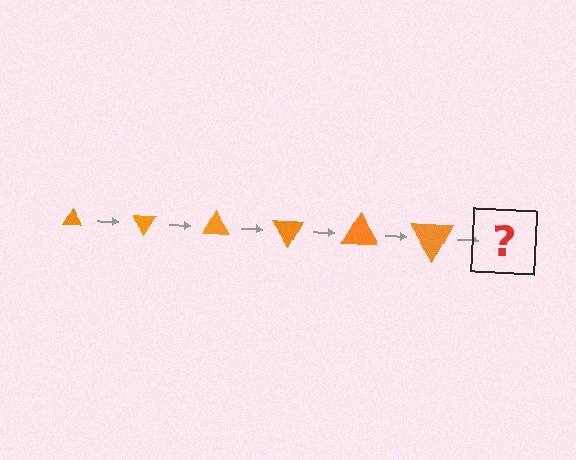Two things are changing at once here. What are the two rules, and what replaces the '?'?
The two rules are that the triangle grows larger each step and it rotates 60 degrees each step. The '?' should be a triangle, larger than the previous one and rotated 360 degrees from the start.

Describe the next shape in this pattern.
It should be a triangle, larger than the previous one and rotated 360 degrees from the start.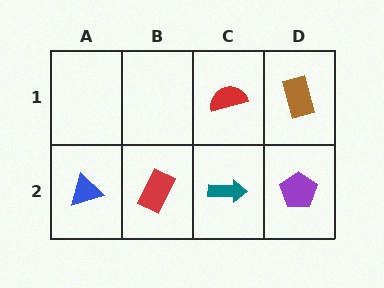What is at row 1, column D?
A brown rectangle.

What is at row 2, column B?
A red rectangle.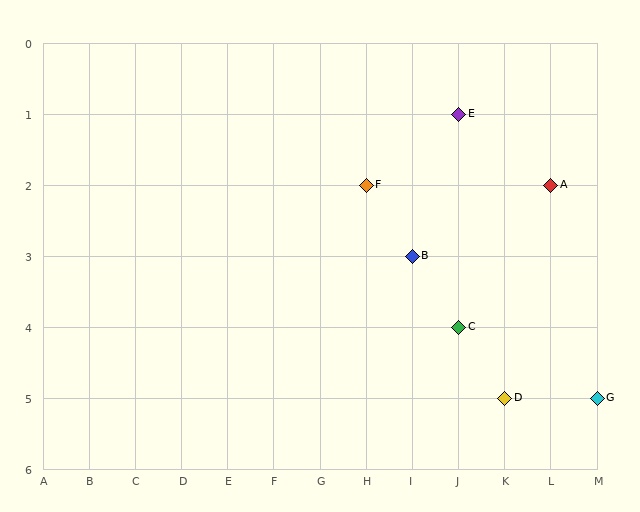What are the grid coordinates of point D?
Point D is at grid coordinates (K, 5).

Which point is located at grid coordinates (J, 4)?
Point C is at (J, 4).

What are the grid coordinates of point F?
Point F is at grid coordinates (H, 2).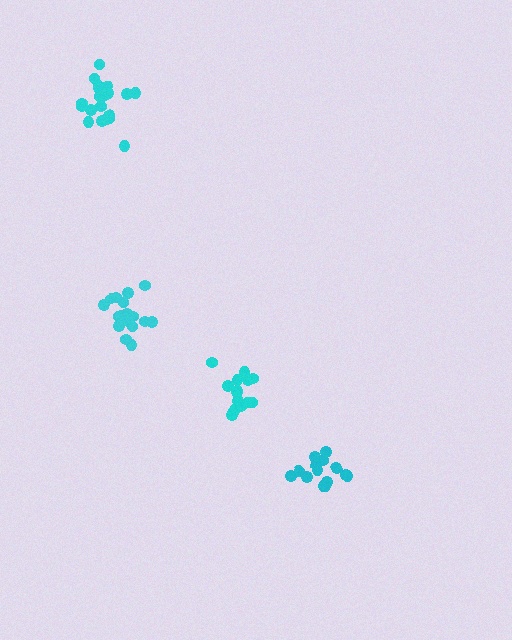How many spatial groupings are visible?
There are 4 spatial groupings.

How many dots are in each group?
Group 1: 19 dots, Group 2: 15 dots, Group 3: 15 dots, Group 4: 19 dots (68 total).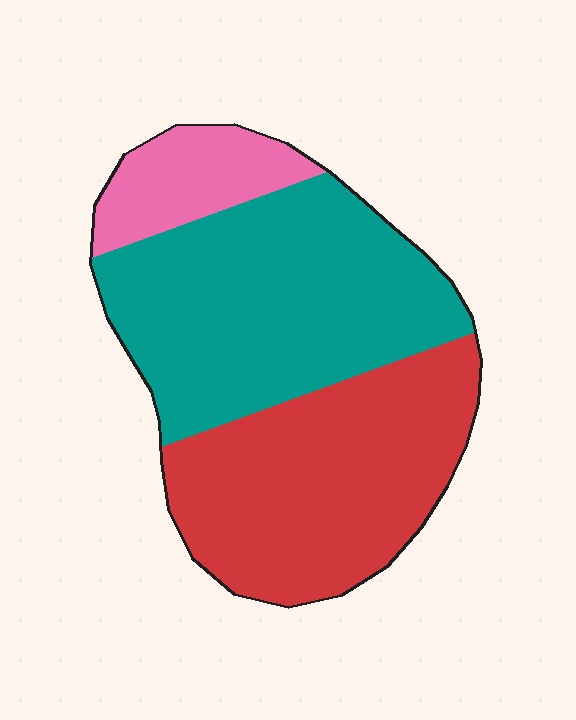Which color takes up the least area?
Pink, at roughly 15%.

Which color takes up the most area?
Teal, at roughly 45%.